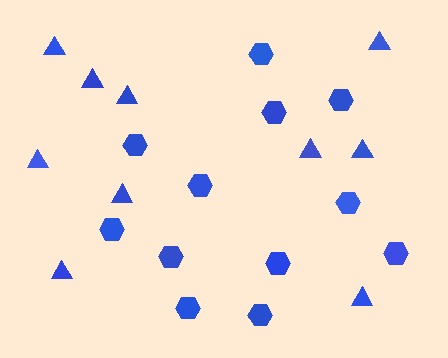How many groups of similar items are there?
There are 2 groups: one group of triangles (10) and one group of hexagons (12).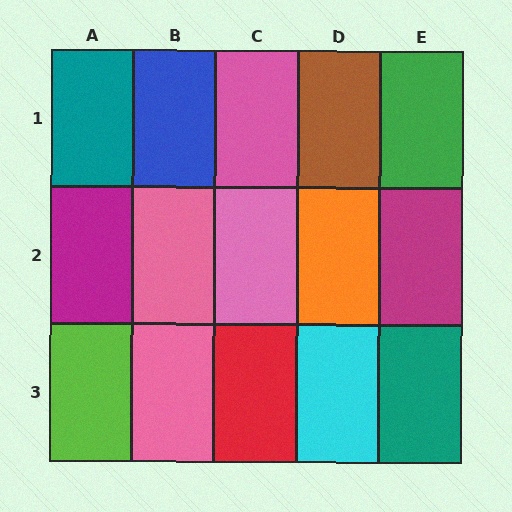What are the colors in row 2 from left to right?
Magenta, pink, pink, orange, magenta.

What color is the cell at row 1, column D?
Brown.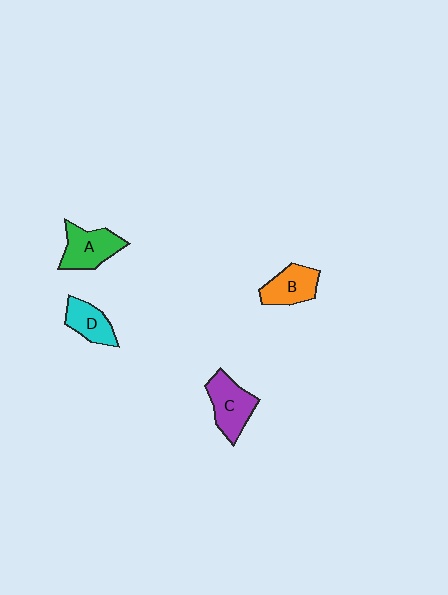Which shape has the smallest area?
Shape D (cyan).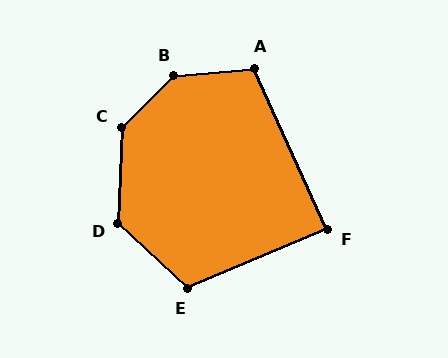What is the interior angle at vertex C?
Approximately 137 degrees (obtuse).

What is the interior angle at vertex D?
Approximately 131 degrees (obtuse).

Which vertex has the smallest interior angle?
F, at approximately 89 degrees.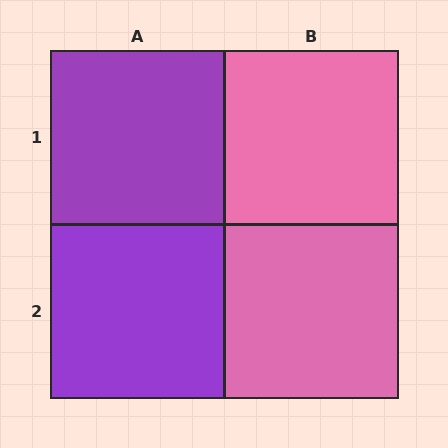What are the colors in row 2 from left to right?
Purple, pink.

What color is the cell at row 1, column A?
Purple.